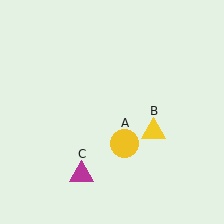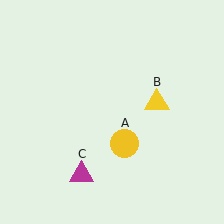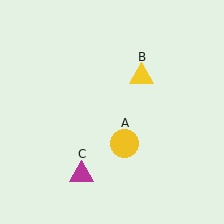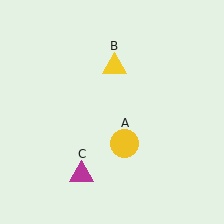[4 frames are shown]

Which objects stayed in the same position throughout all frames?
Yellow circle (object A) and magenta triangle (object C) remained stationary.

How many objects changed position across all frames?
1 object changed position: yellow triangle (object B).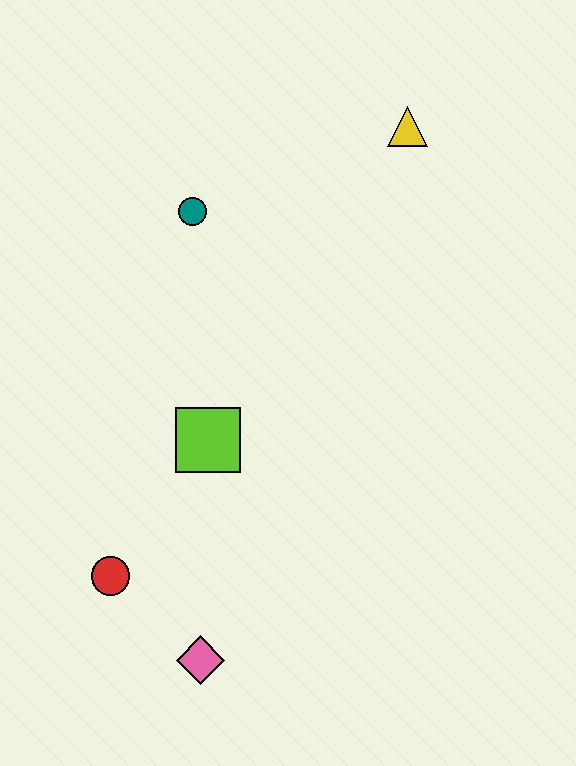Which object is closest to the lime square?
The red circle is closest to the lime square.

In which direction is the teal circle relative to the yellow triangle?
The teal circle is to the left of the yellow triangle.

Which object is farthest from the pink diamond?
The yellow triangle is farthest from the pink diamond.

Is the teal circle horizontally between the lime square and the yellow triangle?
No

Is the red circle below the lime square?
Yes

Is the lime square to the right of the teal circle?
Yes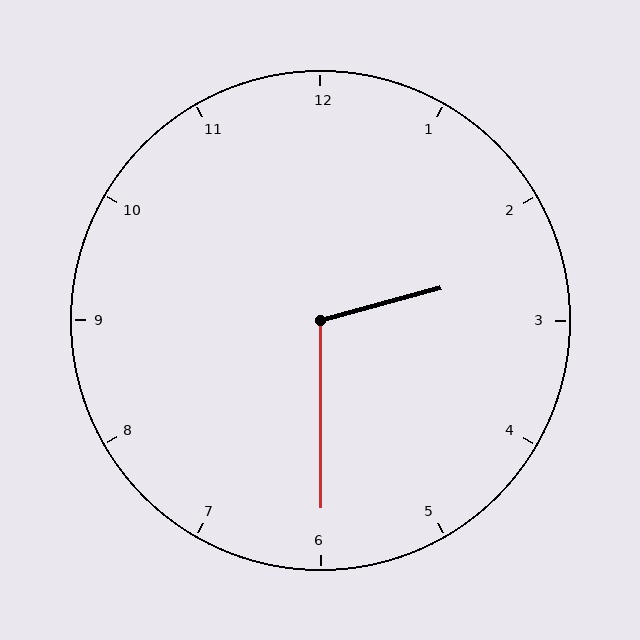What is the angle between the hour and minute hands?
Approximately 105 degrees.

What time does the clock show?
2:30.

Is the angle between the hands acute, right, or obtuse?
It is obtuse.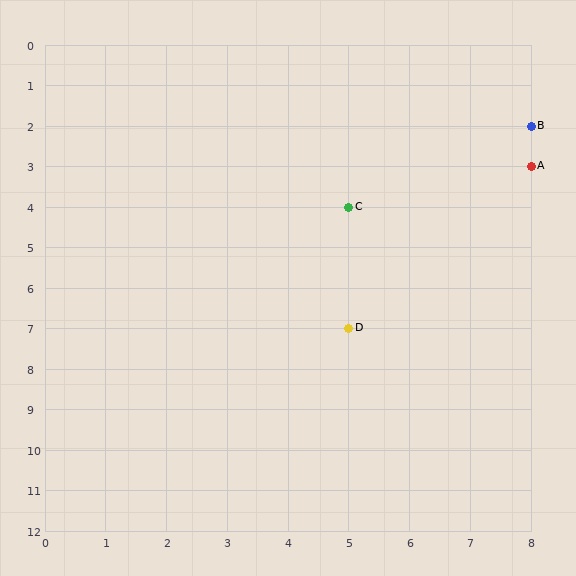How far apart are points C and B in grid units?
Points C and B are 3 columns and 2 rows apart (about 3.6 grid units diagonally).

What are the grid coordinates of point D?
Point D is at grid coordinates (5, 7).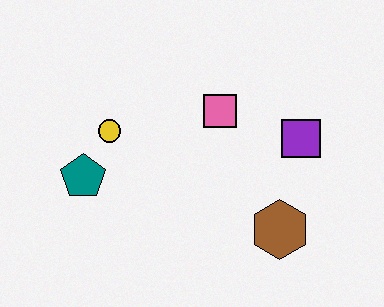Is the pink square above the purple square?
Yes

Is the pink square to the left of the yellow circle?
No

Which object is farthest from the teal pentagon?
The purple square is farthest from the teal pentagon.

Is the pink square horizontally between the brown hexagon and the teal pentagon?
Yes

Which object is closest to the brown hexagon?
The purple square is closest to the brown hexagon.